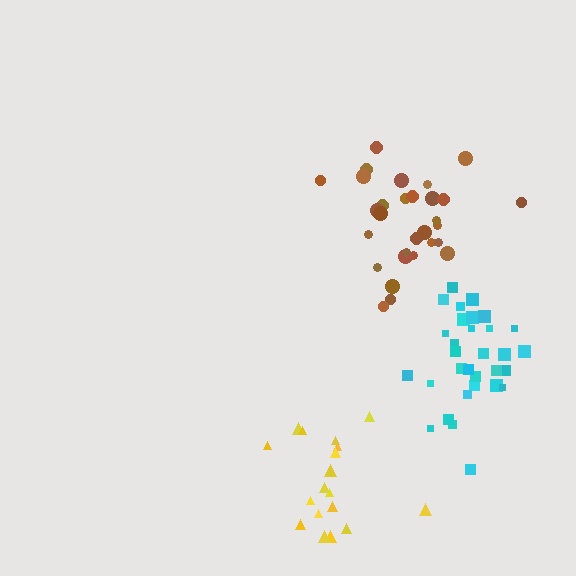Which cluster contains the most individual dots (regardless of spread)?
Cyan (32).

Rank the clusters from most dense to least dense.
cyan, brown, yellow.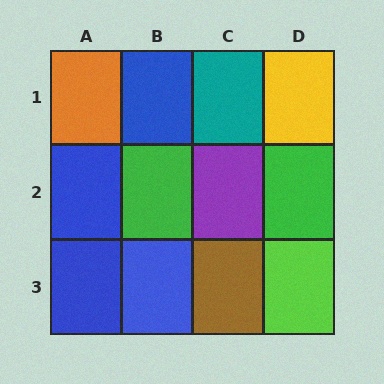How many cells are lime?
1 cell is lime.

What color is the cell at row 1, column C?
Teal.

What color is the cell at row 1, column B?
Blue.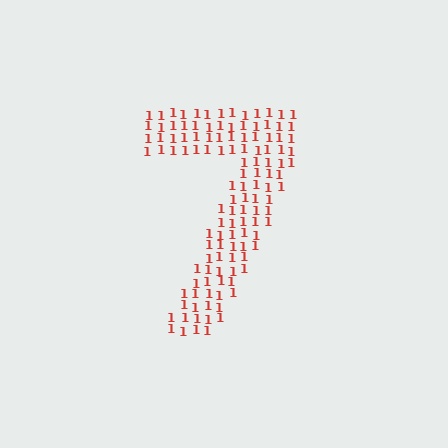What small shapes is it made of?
It is made of small digit 1's.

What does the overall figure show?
The overall figure shows the digit 7.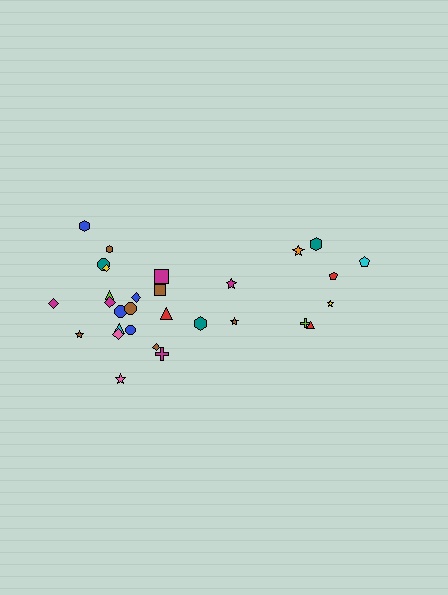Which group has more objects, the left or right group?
The left group.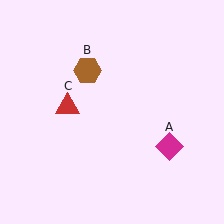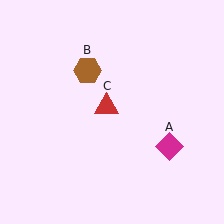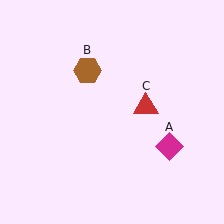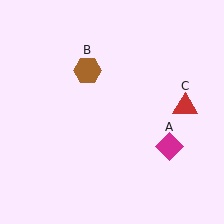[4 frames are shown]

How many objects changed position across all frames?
1 object changed position: red triangle (object C).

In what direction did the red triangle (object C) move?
The red triangle (object C) moved right.